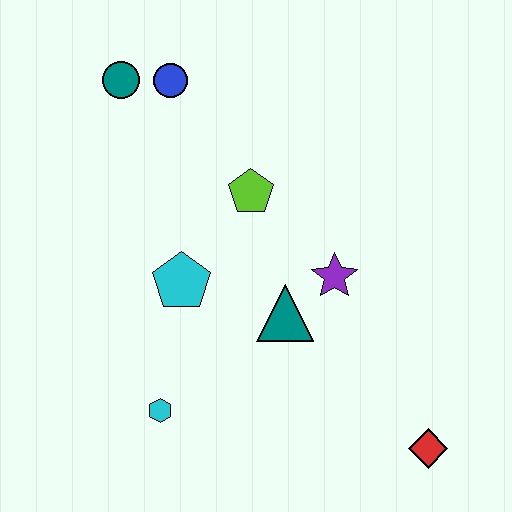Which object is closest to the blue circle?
The teal circle is closest to the blue circle.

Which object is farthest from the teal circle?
The red diamond is farthest from the teal circle.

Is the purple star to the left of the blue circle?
No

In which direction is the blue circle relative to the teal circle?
The blue circle is to the right of the teal circle.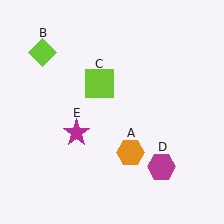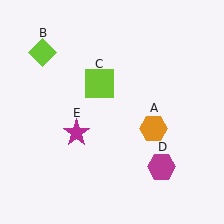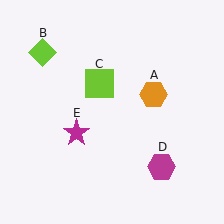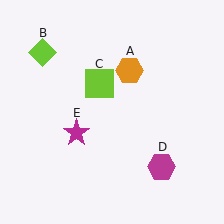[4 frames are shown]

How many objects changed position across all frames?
1 object changed position: orange hexagon (object A).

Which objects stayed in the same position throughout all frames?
Lime diamond (object B) and lime square (object C) and magenta hexagon (object D) and magenta star (object E) remained stationary.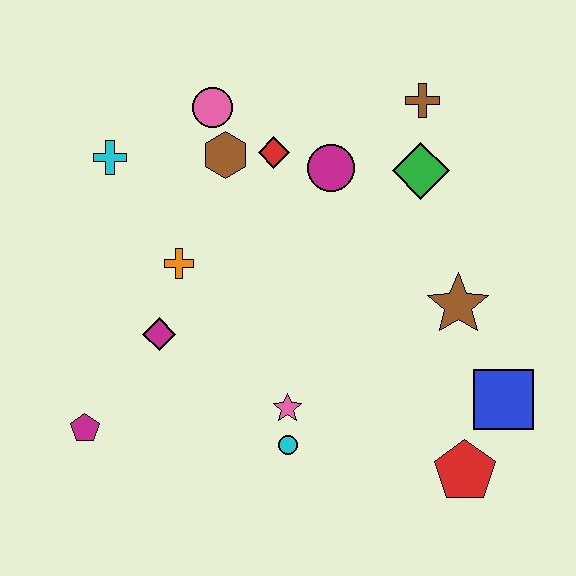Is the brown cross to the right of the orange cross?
Yes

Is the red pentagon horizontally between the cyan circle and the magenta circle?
No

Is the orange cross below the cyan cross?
Yes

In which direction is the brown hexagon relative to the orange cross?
The brown hexagon is above the orange cross.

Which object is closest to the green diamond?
The brown cross is closest to the green diamond.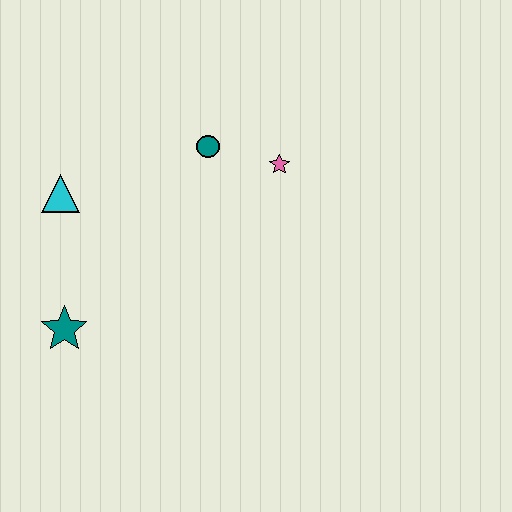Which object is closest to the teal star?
The cyan triangle is closest to the teal star.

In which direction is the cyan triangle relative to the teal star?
The cyan triangle is above the teal star.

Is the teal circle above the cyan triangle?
Yes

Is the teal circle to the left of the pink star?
Yes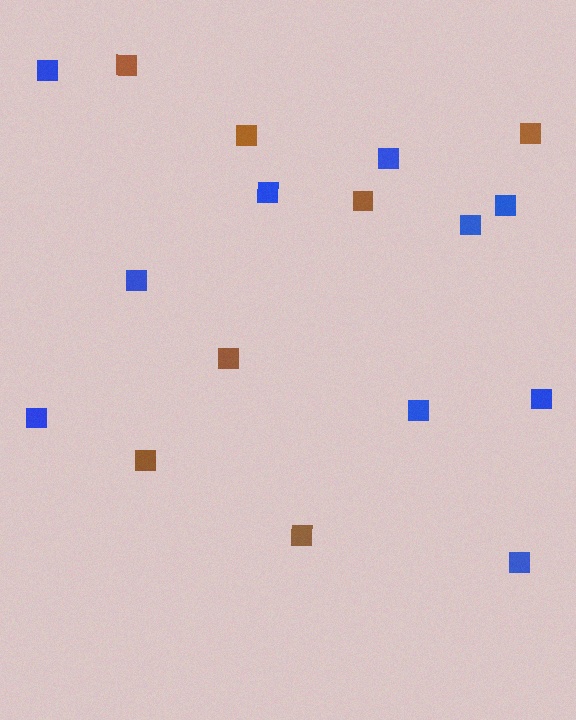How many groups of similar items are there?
There are 2 groups: one group of brown squares (7) and one group of blue squares (10).